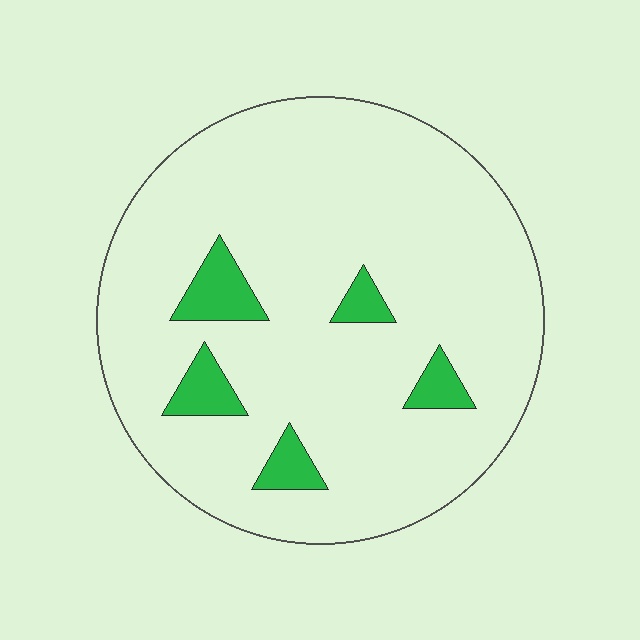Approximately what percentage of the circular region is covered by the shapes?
Approximately 10%.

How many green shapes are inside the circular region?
5.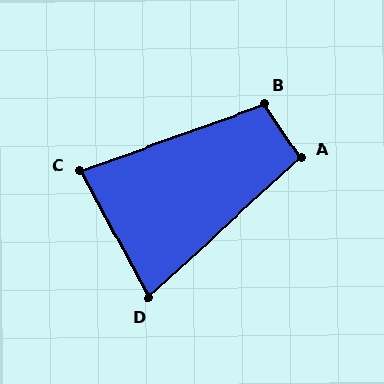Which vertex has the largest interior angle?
B, at approximately 104 degrees.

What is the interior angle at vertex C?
Approximately 82 degrees (acute).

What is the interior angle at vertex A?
Approximately 98 degrees (obtuse).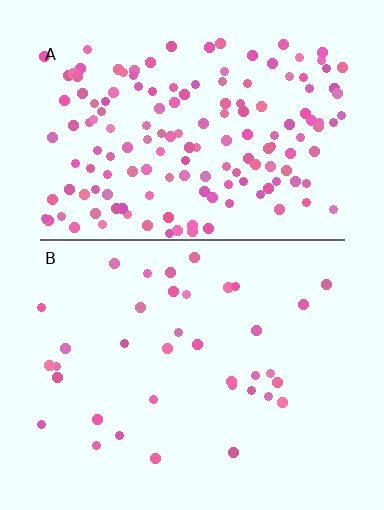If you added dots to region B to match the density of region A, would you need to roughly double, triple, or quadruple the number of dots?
Approximately quadruple.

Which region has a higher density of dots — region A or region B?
A (the top).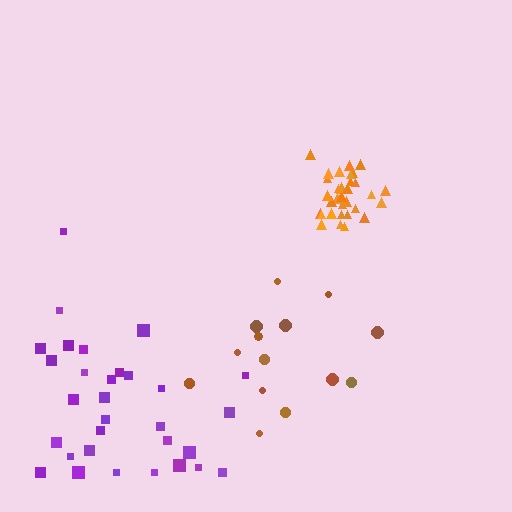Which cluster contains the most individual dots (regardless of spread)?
Orange (33).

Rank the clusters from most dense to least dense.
orange, purple, brown.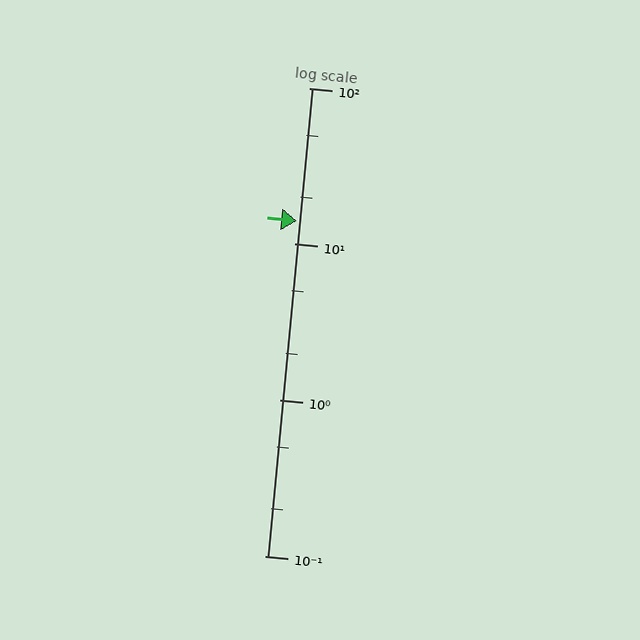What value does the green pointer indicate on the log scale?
The pointer indicates approximately 14.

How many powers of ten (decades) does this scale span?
The scale spans 3 decades, from 0.1 to 100.